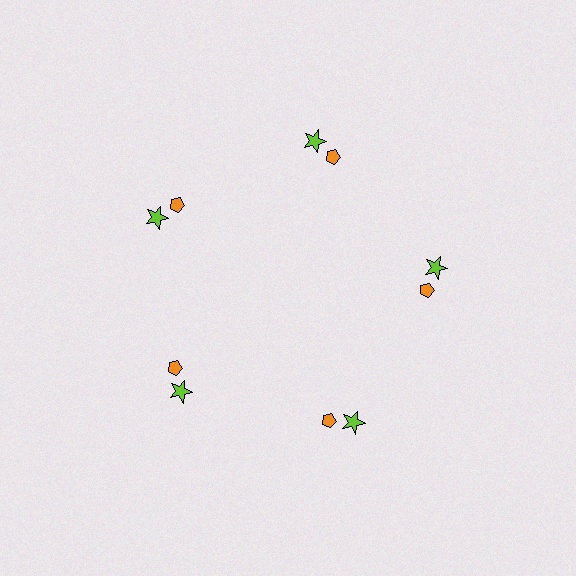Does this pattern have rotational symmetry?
Yes, this pattern has 5-fold rotational symmetry. It looks the same after rotating 72 degrees around the center.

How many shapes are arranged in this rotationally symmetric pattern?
There are 10 shapes, arranged in 5 groups of 2.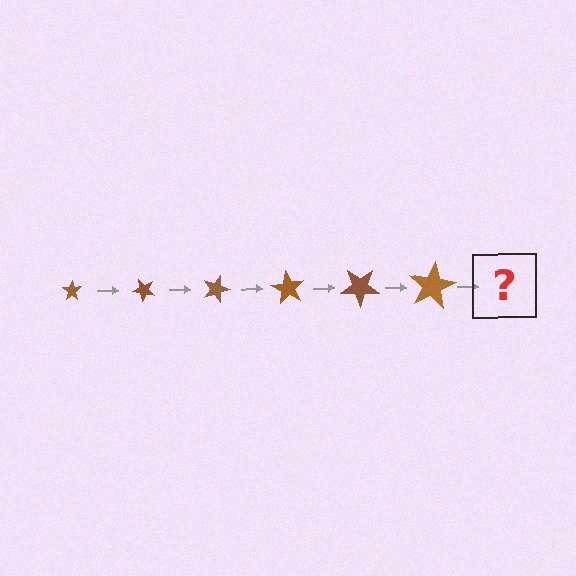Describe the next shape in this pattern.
It should be a star, larger than the previous one and rotated 270 degrees from the start.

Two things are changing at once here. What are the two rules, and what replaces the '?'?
The two rules are that the star grows larger each step and it rotates 45 degrees each step. The '?' should be a star, larger than the previous one and rotated 270 degrees from the start.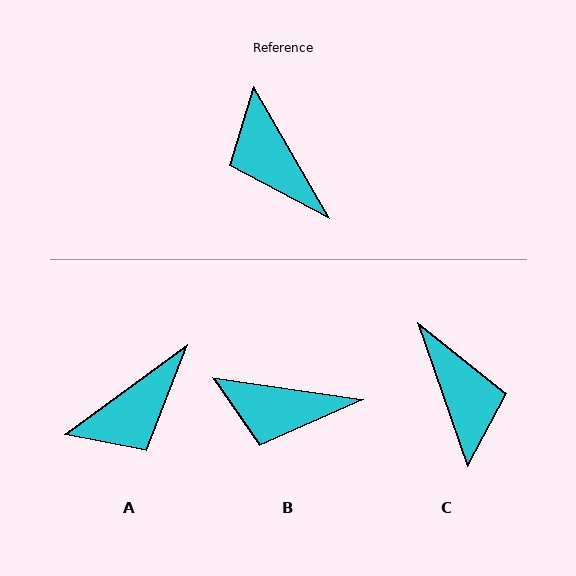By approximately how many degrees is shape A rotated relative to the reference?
Approximately 96 degrees counter-clockwise.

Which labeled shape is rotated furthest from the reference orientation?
C, about 169 degrees away.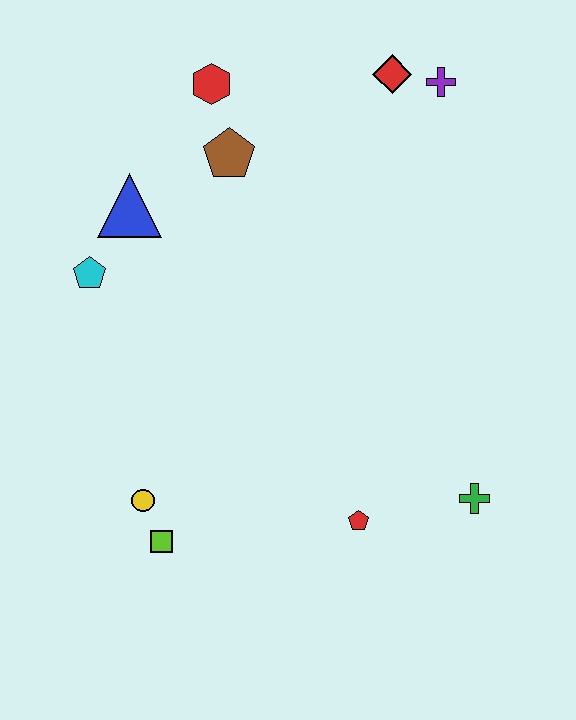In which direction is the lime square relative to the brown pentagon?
The lime square is below the brown pentagon.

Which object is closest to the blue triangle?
The cyan pentagon is closest to the blue triangle.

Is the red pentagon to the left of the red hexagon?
No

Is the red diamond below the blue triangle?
No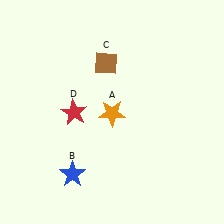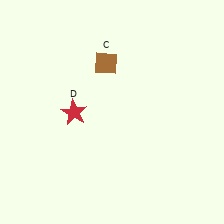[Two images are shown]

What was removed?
The blue star (B), the orange star (A) were removed in Image 2.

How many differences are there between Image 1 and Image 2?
There are 2 differences between the two images.